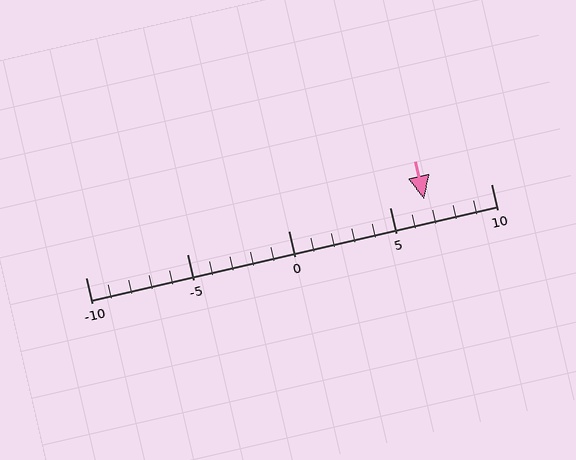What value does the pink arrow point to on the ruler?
The pink arrow points to approximately 7.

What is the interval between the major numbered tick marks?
The major tick marks are spaced 5 units apart.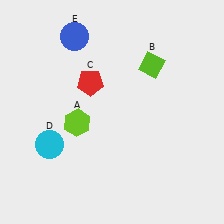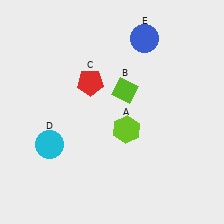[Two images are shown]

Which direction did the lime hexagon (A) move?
The lime hexagon (A) moved right.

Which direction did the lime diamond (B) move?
The lime diamond (B) moved left.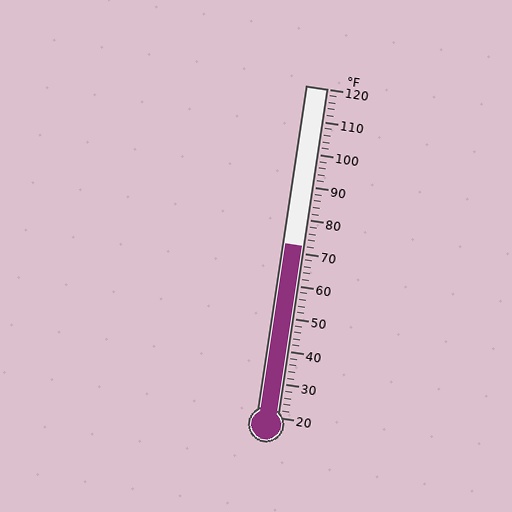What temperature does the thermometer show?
The thermometer shows approximately 72°F.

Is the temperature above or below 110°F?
The temperature is below 110°F.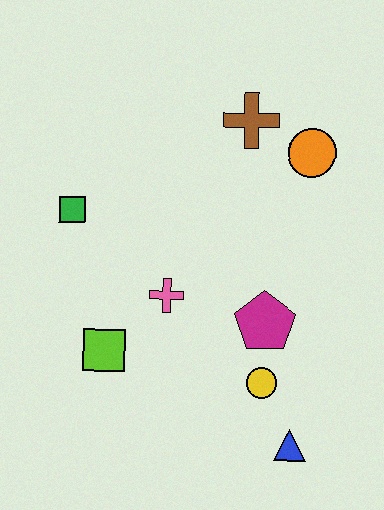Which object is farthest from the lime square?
The orange circle is farthest from the lime square.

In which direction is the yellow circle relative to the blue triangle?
The yellow circle is above the blue triangle.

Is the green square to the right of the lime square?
No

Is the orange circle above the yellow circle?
Yes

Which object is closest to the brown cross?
The orange circle is closest to the brown cross.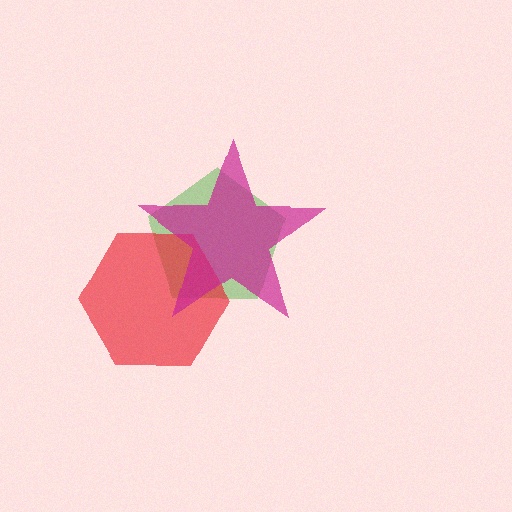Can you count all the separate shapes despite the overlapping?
Yes, there are 3 separate shapes.